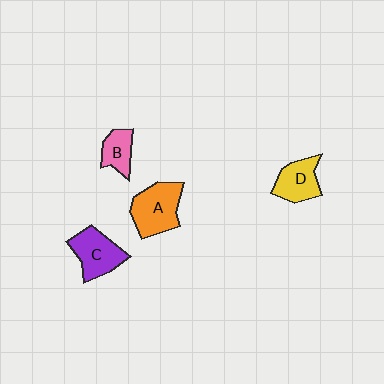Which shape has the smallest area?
Shape B (pink).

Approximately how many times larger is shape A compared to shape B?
Approximately 1.8 times.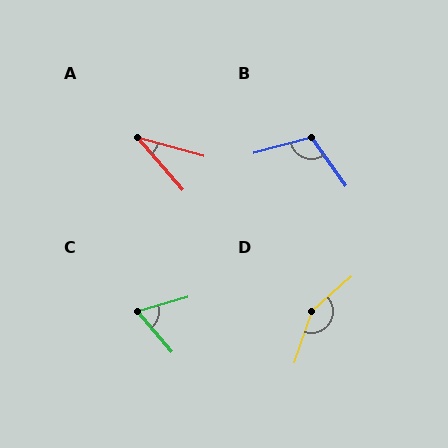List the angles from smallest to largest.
A (34°), C (65°), B (110°), D (150°).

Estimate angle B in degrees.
Approximately 110 degrees.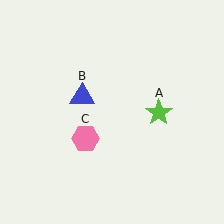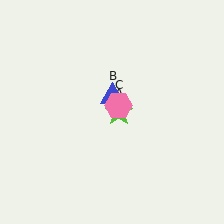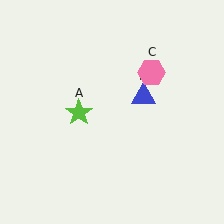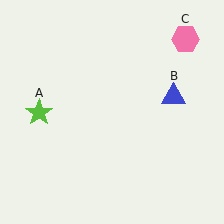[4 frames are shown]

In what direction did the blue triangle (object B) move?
The blue triangle (object B) moved right.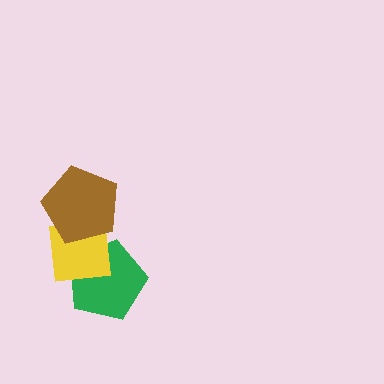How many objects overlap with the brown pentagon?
1 object overlaps with the brown pentagon.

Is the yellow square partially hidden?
Yes, it is partially covered by another shape.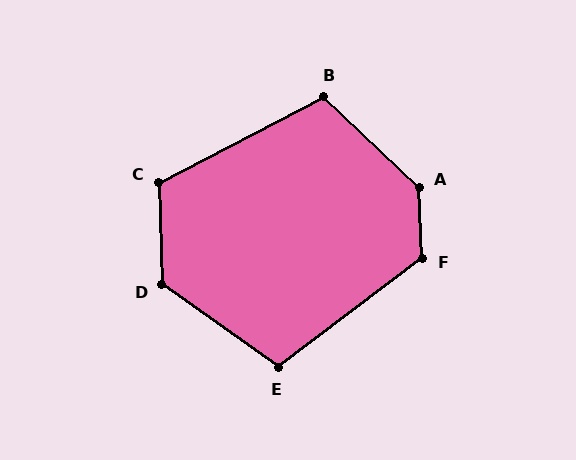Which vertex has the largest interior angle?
A, at approximately 136 degrees.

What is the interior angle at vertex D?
Approximately 127 degrees (obtuse).